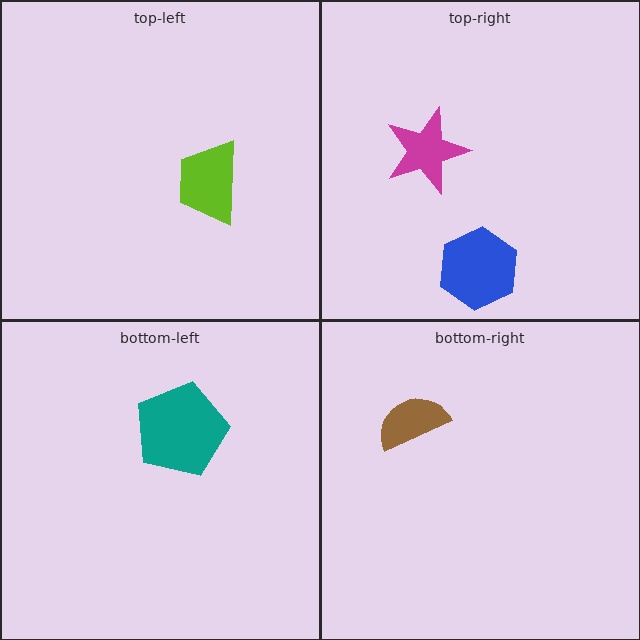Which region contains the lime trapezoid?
The top-left region.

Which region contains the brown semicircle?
The bottom-right region.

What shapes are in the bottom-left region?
The teal pentagon.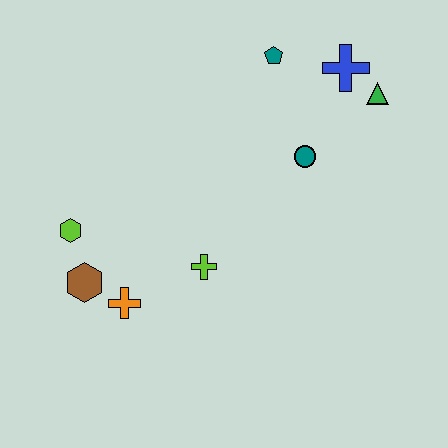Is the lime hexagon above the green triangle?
No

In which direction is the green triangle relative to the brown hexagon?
The green triangle is to the right of the brown hexagon.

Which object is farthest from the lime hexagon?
The green triangle is farthest from the lime hexagon.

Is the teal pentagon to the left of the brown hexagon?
No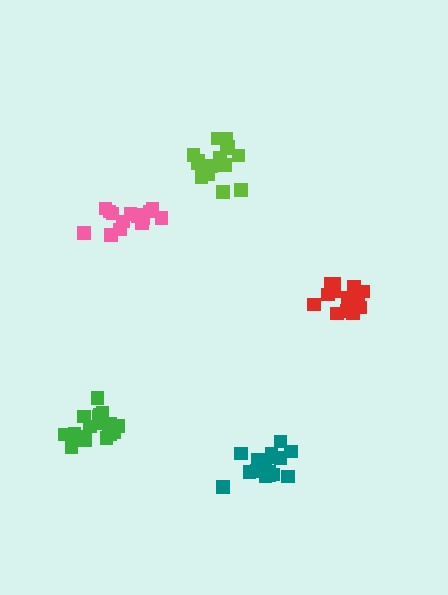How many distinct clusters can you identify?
There are 5 distinct clusters.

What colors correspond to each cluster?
The clusters are colored: green, lime, pink, teal, red.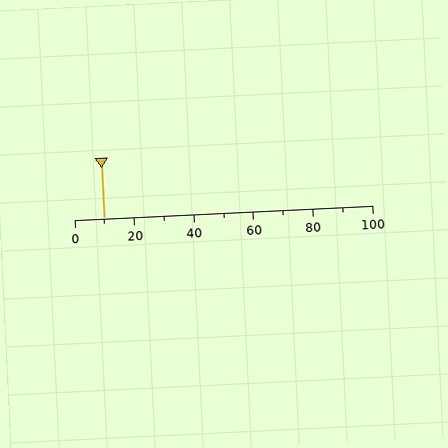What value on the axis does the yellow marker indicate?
The marker indicates approximately 10.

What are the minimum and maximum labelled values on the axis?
The axis runs from 0 to 100.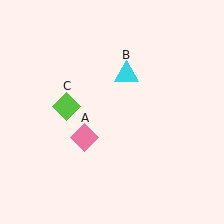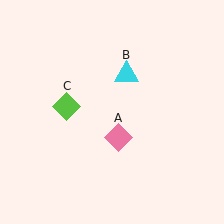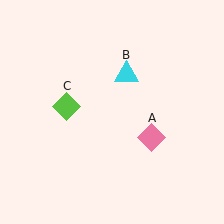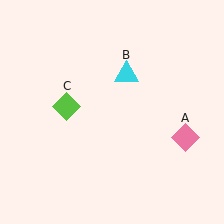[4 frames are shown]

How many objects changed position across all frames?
1 object changed position: pink diamond (object A).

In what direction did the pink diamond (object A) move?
The pink diamond (object A) moved right.